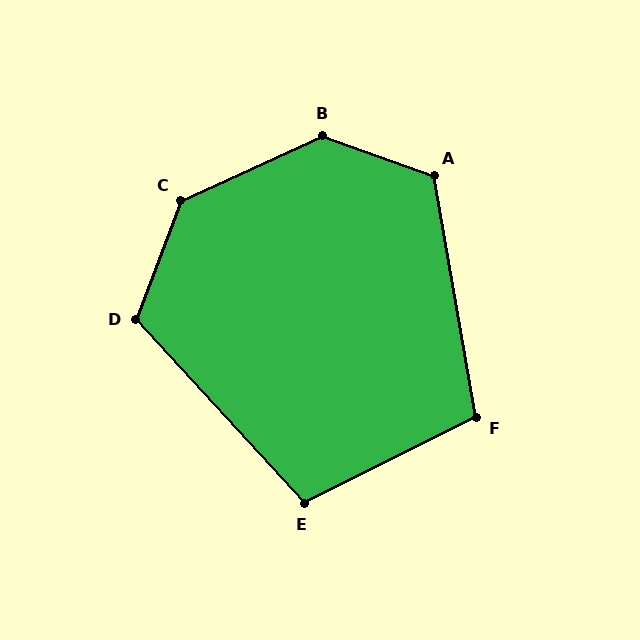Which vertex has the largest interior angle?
B, at approximately 136 degrees.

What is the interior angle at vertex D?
Approximately 117 degrees (obtuse).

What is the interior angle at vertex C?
Approximately 135 degrees (obtuse).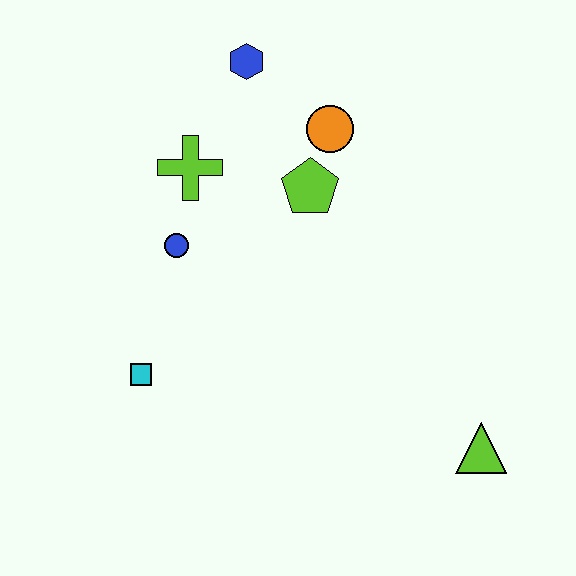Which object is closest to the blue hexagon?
The orange circle is closest to the blue hexagon.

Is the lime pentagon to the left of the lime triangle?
Yes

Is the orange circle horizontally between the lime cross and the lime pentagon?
No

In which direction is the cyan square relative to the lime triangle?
The cyan square is to the left of the lime triangle.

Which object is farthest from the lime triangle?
The blue hexagon is farthest from the lime triangle.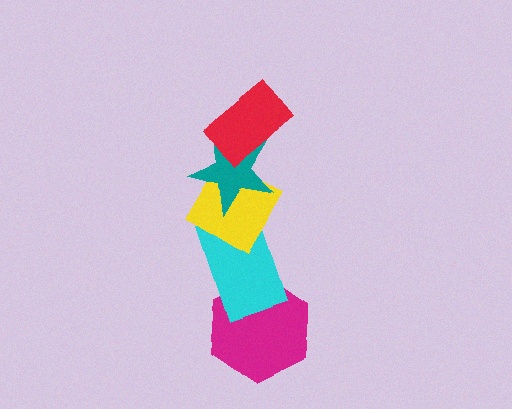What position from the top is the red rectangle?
The red rectangle is 1st from the top.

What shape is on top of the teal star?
The red rectangle is on top of the teal star.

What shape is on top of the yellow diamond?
The teal star is on top of the yellow diamond.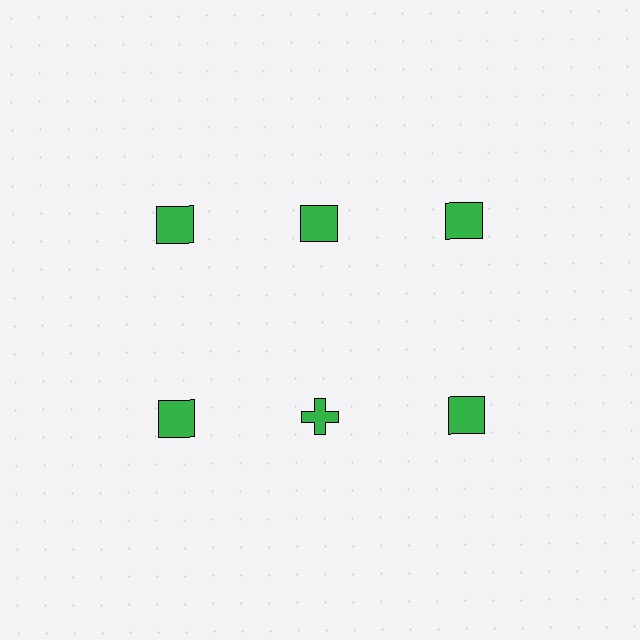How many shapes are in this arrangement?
There are 6 shapes arranged in a grid pattern.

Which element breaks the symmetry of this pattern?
The green cross in the second row, second from left column breaks the symmetry. All other shapes are green squares.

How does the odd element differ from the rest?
It has a different shape: cross instead of square.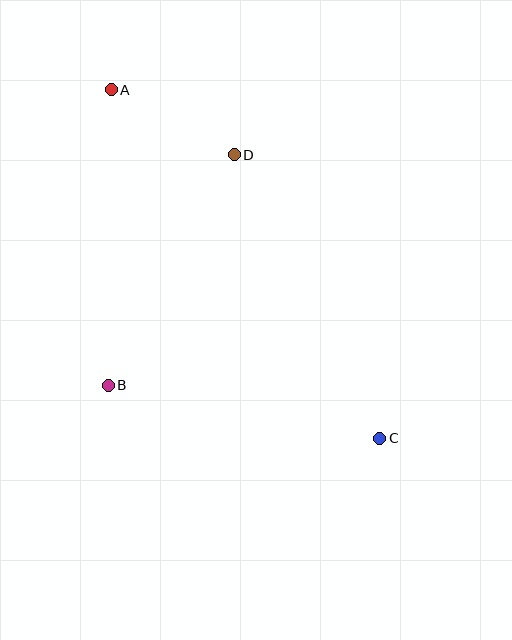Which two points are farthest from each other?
Points A and C are farthest from each other.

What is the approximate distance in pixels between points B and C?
The distance between B and C is approximately 277 pixels.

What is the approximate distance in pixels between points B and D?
The distance between B and D is approximately 263 pixels.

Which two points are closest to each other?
Points A and D are closest to each other.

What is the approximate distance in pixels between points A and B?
The distance between A and B is approximately 295 pixels.